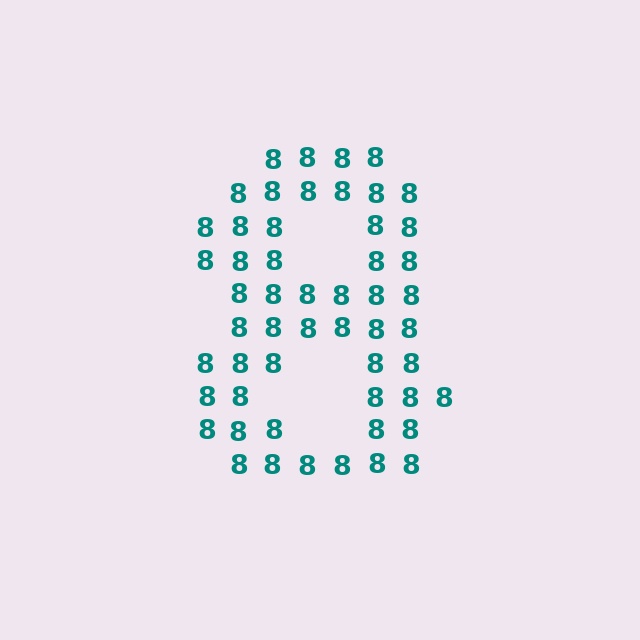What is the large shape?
The large shape is the digit 8.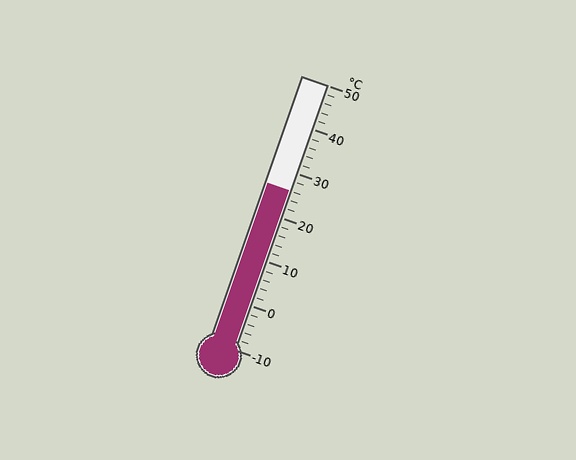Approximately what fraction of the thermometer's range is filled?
The thermometer is filled to approximately 60% of its range.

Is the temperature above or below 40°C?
The temperature is below 40°C.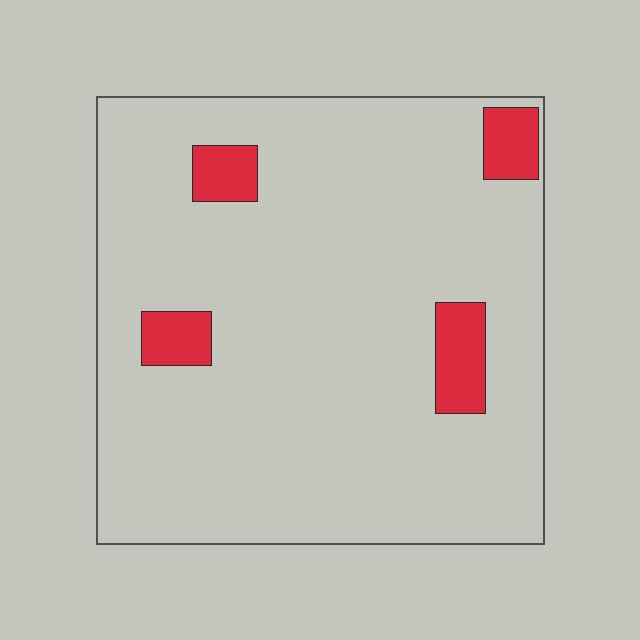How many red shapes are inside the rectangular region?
4.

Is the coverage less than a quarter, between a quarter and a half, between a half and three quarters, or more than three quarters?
Less than a quarter.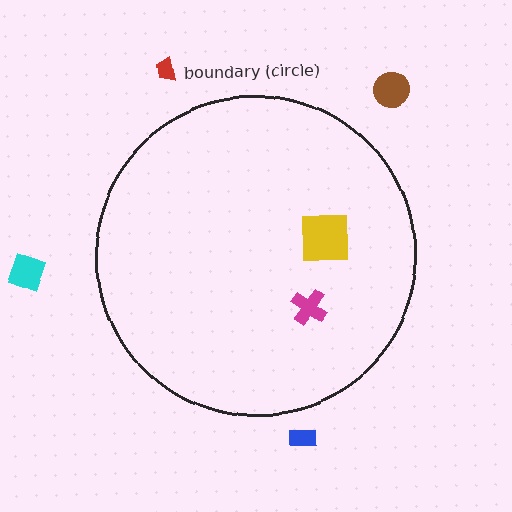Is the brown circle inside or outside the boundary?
Outside.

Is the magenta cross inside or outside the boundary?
Inside.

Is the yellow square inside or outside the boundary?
Inside.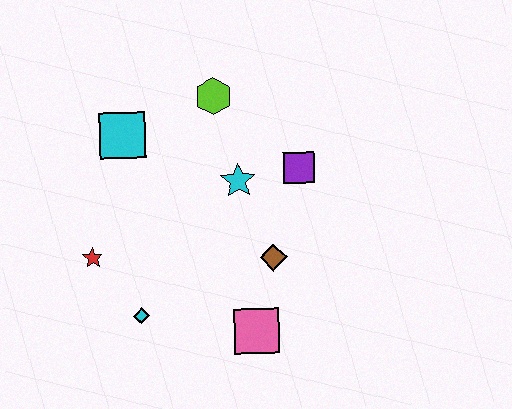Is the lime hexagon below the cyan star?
No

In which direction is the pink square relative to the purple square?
The pink square is below the purple square.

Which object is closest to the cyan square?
The lime hexagon is closest to the cyan square.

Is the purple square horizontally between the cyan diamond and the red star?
No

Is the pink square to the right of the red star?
Yes